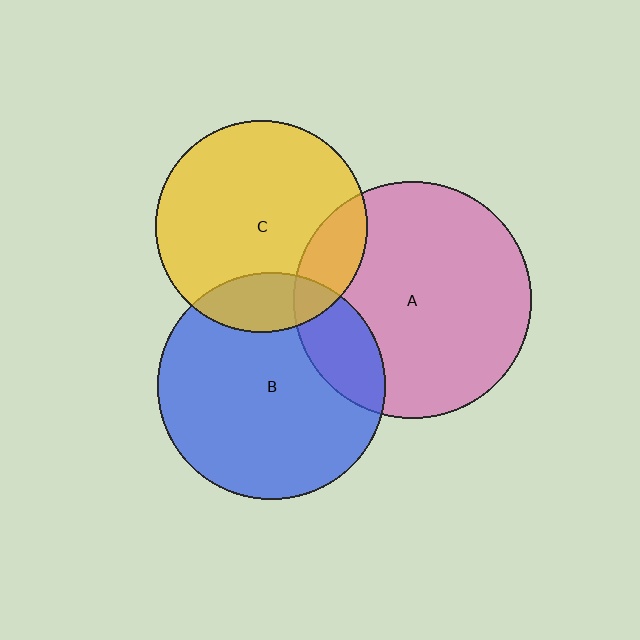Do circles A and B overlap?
Yes.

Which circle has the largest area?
Circle A (pink).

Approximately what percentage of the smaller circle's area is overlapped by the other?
Approximately 20%.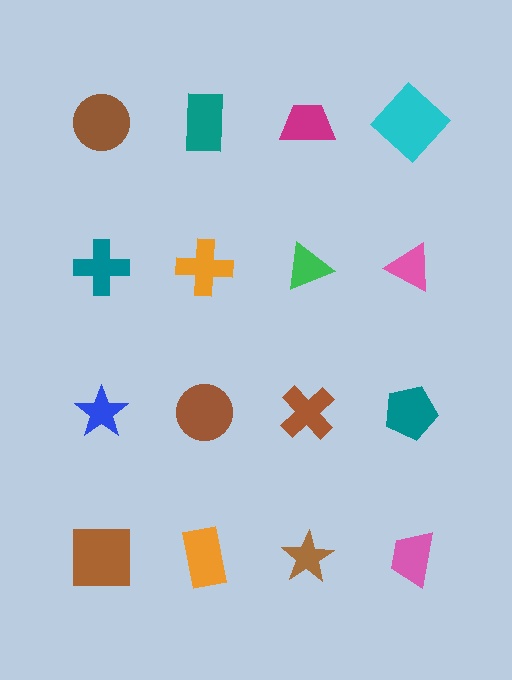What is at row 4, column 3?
A brown star.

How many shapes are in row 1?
4 shapes.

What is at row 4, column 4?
A pink trapezoid.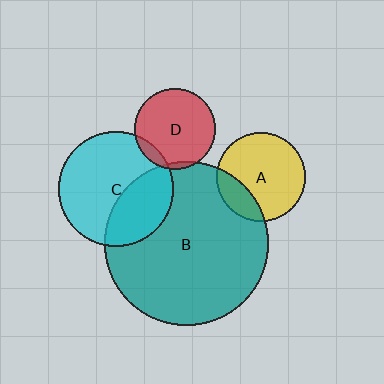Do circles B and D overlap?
Yes.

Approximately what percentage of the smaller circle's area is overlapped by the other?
Approximately 5%.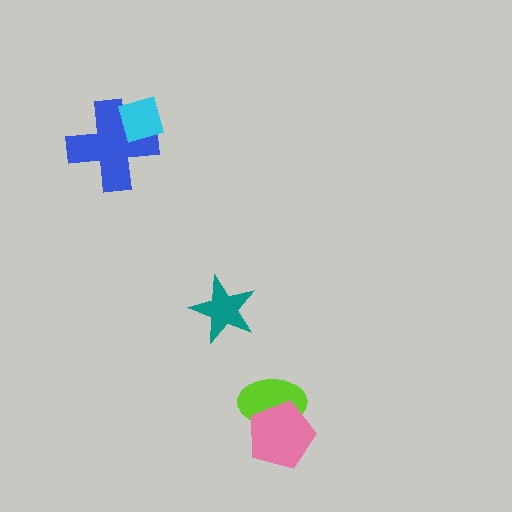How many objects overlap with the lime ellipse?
1 object overlaps with the lime ellipse.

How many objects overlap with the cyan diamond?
1 object overlaps with the cyan diamond.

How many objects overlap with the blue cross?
1 object overlaps with the blue cross.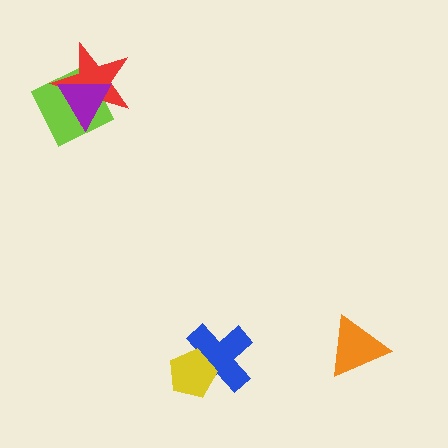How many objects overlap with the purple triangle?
2 objects overlap with the purple triangle.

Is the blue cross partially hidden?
Yes, it is partially covered by another shape.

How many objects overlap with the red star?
2 objects overlap with the red star.